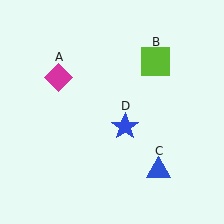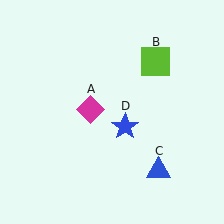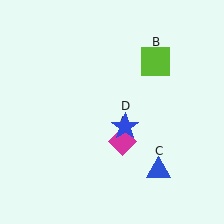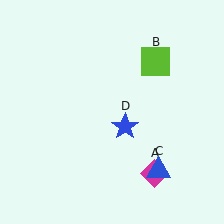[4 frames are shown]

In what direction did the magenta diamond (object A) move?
The magenta diamond (object A) moved down and to the right.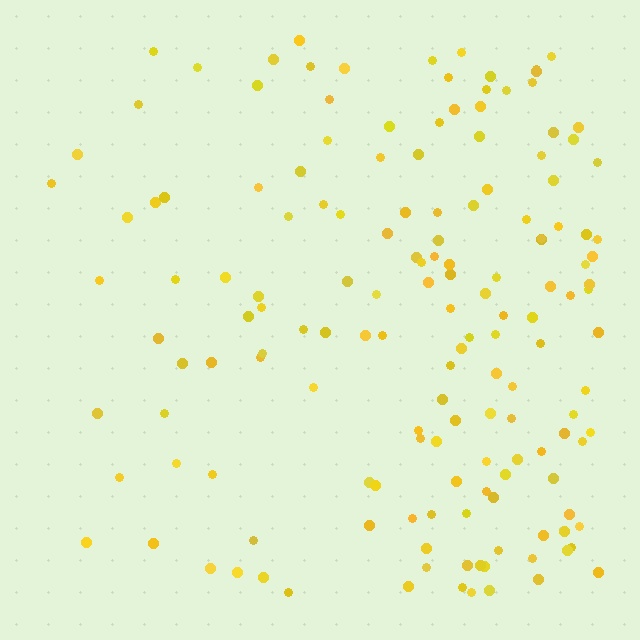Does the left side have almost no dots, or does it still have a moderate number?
Still a moderate number, just noticeably fewer than the right.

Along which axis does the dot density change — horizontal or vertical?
Horizontal.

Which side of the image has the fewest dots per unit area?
The left.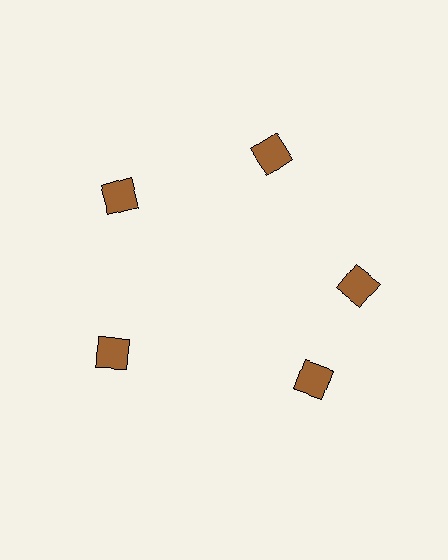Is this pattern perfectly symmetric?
No. The 5 brown squares are arranged in a ring, but one element near the 5 o'clock position is rotated out of alignment along the ring, breaking the 5-fold rotational symmetry.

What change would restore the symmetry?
The symmetry would be restored by rotating it back into even spacing with its neighbors so that all 5 squares sit at equal angles and equal distance from the center.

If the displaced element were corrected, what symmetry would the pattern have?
It would have 5-fold rotational symmetry — the pattern would map onto itself every 72 degrees.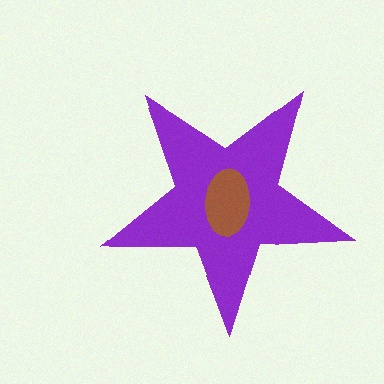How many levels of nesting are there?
2.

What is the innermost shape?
The brown ellipse.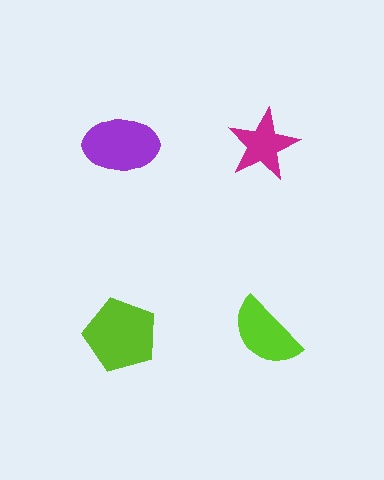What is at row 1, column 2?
A magenta star.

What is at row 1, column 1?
A purple ellipse.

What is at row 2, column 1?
A lime pentagon.